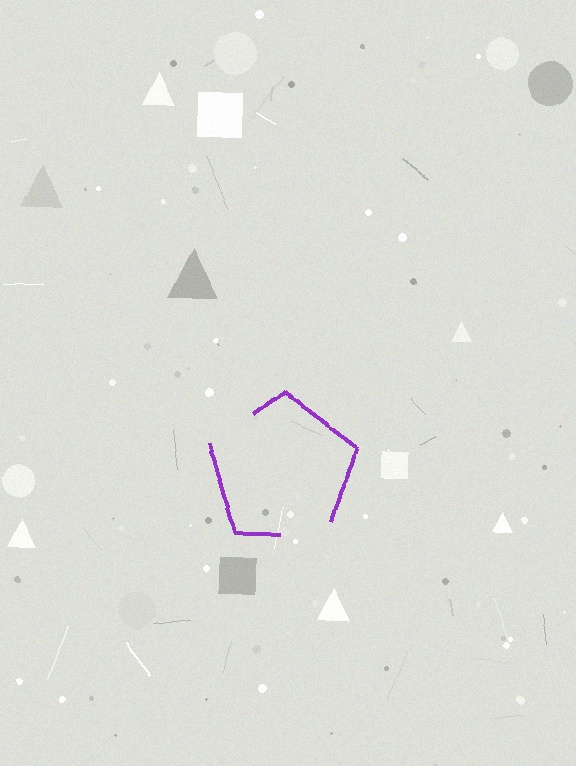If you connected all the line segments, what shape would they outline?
They would outline a pentagon.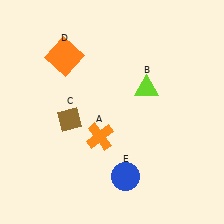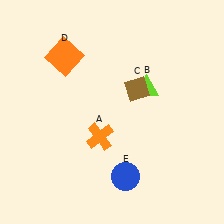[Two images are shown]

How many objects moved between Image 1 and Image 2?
1 object moved between the two images.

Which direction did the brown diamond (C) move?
The brown diamond (C) moved right.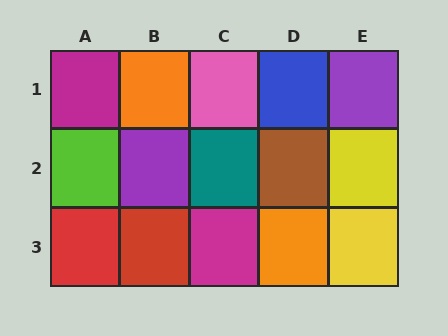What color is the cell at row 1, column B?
Orange.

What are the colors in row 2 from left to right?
Lime, purple, teal, brown, yellow.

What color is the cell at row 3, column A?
Red.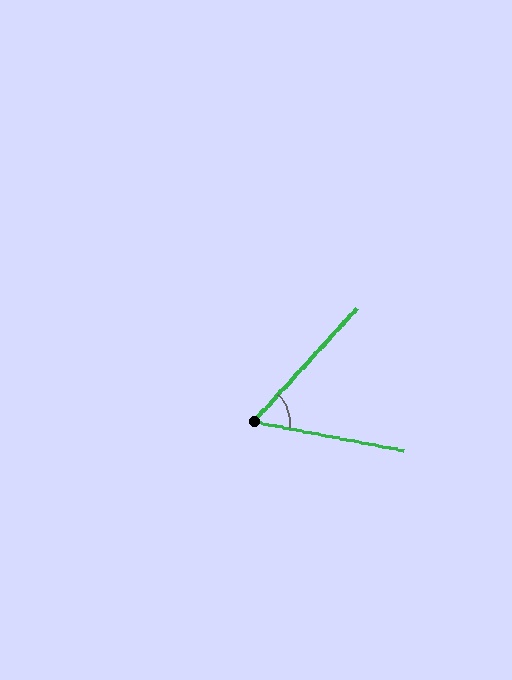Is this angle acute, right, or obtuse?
It is acute.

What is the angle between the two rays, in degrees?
Approximately 59 degrees.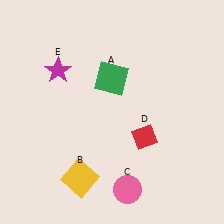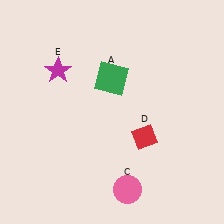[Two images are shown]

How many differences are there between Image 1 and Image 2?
There is 1 difference between the two images.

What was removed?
The yellow square (B) was removed in Image 2.